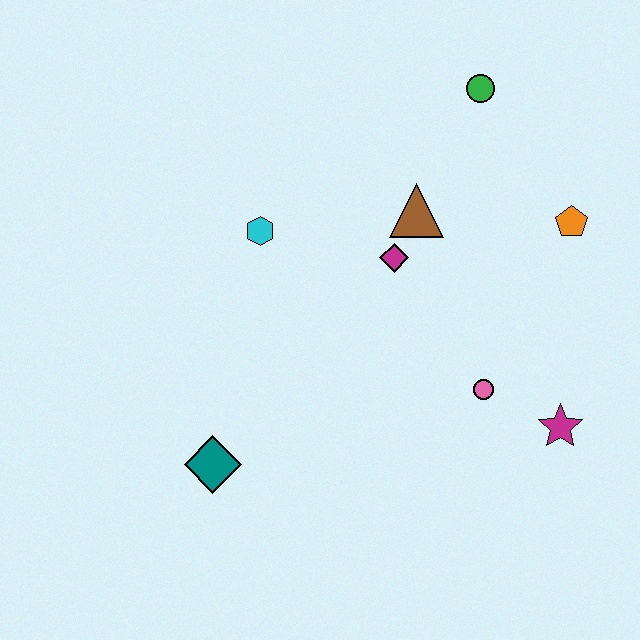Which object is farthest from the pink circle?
The green circle is farthest from the pink circle.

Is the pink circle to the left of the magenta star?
Yes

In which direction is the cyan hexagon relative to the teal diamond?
The cyan hexagon is above the teal diamond.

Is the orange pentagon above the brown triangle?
No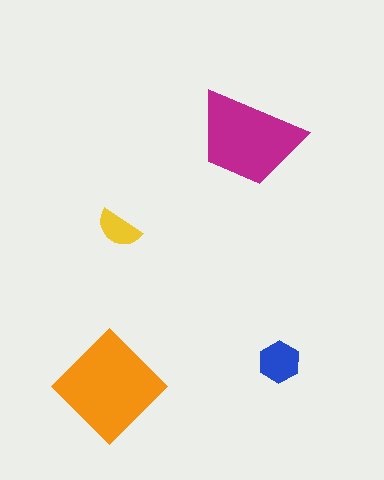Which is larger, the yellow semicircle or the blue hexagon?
The blue hexagon.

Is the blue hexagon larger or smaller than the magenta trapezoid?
Smaller.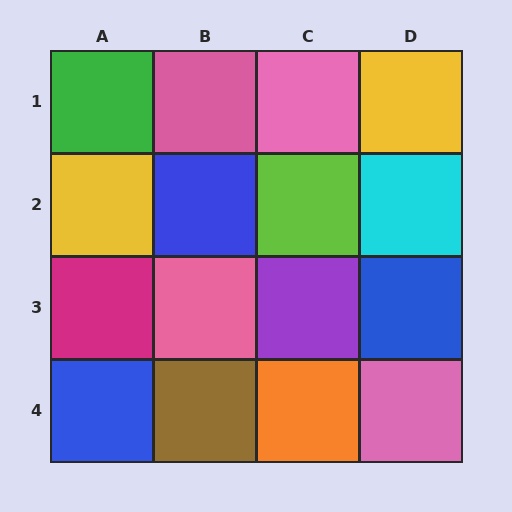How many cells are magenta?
1 cell is magenta.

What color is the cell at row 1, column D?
Yellow.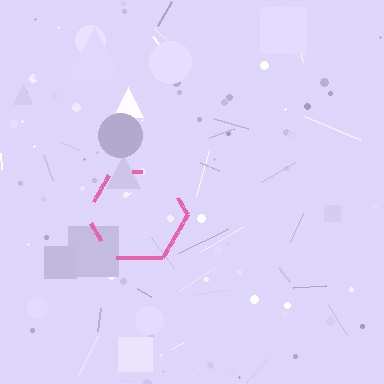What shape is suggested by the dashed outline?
The dashed outline suggests a hexagon.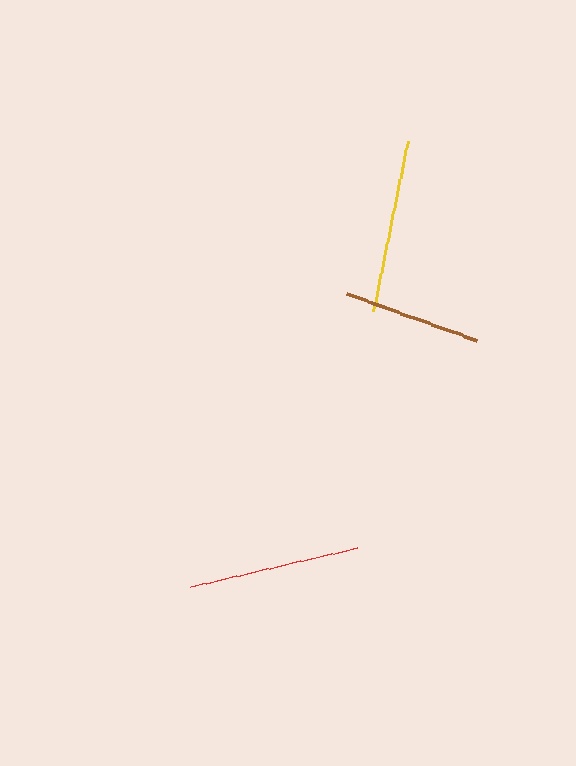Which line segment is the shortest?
The brown line is the shortest at approximately 138 pixels.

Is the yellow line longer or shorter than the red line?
The yellow line is longer than the red line.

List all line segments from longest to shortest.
From longest to shortest: yellow, red, brown.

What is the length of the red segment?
The red segment is approximately 171 pixels long.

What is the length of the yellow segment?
The yellow segment is approximately 174 pixels long.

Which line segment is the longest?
The yellow line is the longest at approximately 174 pixels.